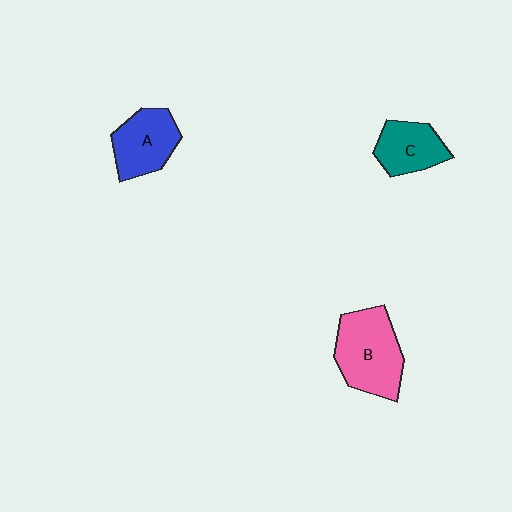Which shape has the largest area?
Shape B (pink).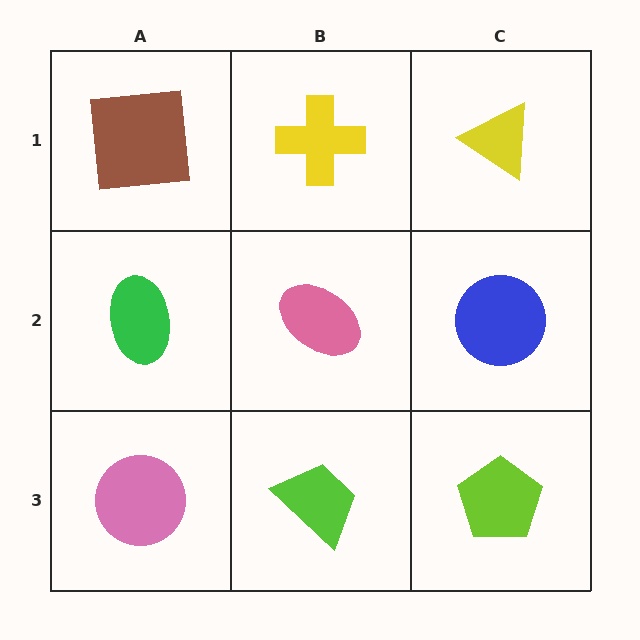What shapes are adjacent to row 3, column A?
A green ellipse (row 2, column A), a lime trapezoid (row 3, column B).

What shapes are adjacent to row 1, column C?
A blue circle (row 2, column C), a yellow cross (row 1, column B).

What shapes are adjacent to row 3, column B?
A pink ellipse (row 2, column B), a pink circle (row 3, column A), a lime pentagon (row 3, column C).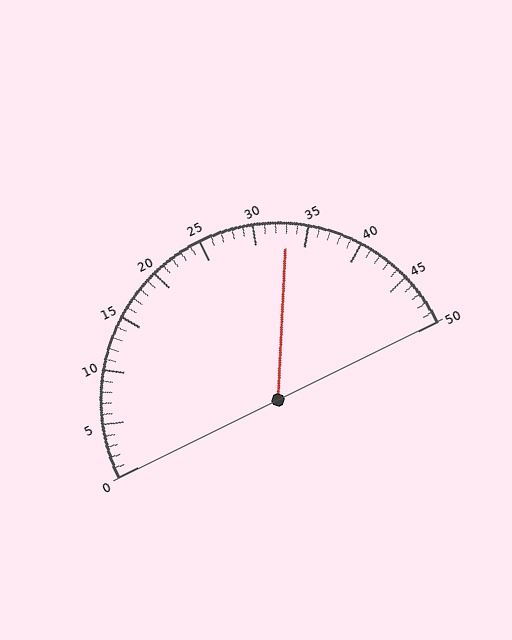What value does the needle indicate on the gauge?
The needle indicates approximately 33.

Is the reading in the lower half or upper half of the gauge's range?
The reading is in the upper half of the range (0 to 50).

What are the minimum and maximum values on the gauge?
The gauge ranges from 0 to 50.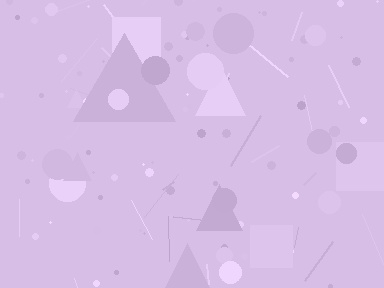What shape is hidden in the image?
A triangle is hidden in the image.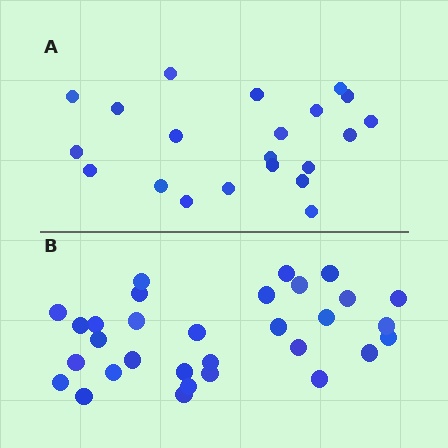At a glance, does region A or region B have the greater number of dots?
Region B (the bottom region) has more dots.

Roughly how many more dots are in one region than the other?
Region B has roughly 10 or so more dots than region A.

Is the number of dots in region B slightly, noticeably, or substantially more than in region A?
Region B has substantially more. The ratio is roughly 1.5 to 1.